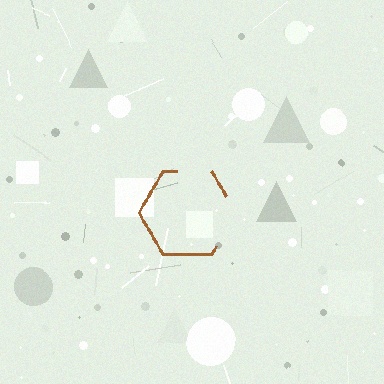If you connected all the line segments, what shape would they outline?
They would outline a hexagon.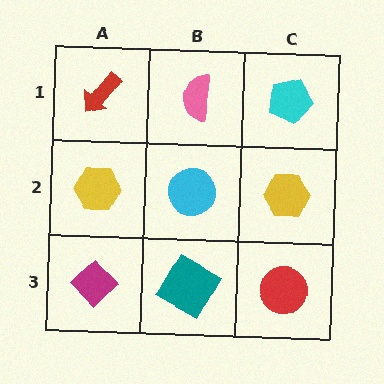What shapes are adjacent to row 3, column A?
A yellow hexagon (row 2, column A), a teal square (row 3, column B).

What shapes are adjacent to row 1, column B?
A cyan circle (row 2, column B), a red arrow (row 1, column A), a cyan pentagon (row 1, column C).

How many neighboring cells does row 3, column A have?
2.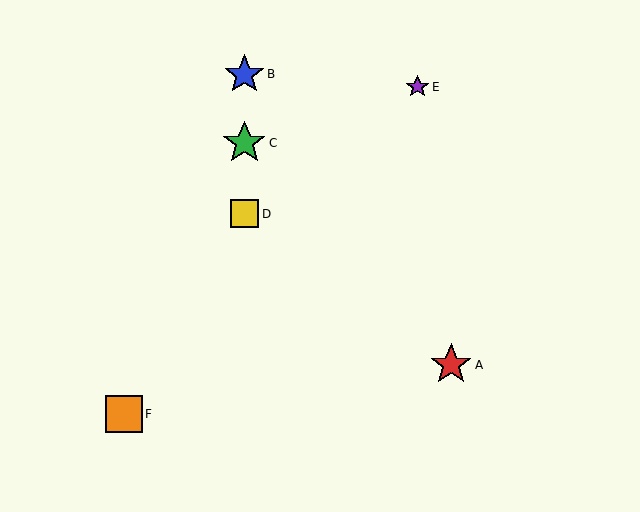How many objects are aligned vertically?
3 objects (B, C, D) are aligned vertically.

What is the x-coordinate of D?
Object D is at x≈244.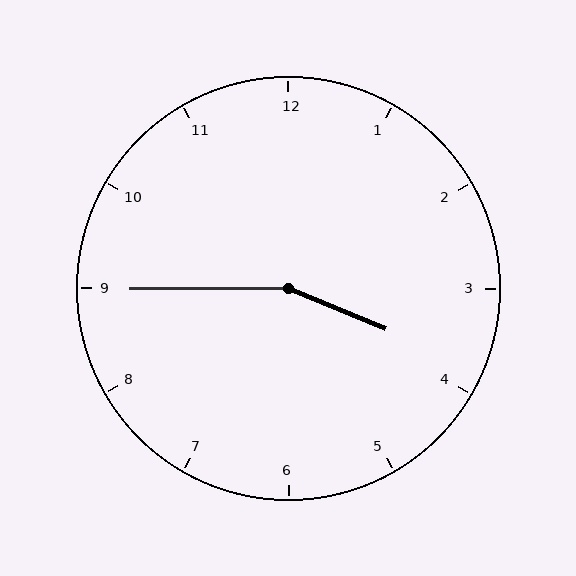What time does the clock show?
3:45.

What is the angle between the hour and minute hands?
Approximately 158 degrees.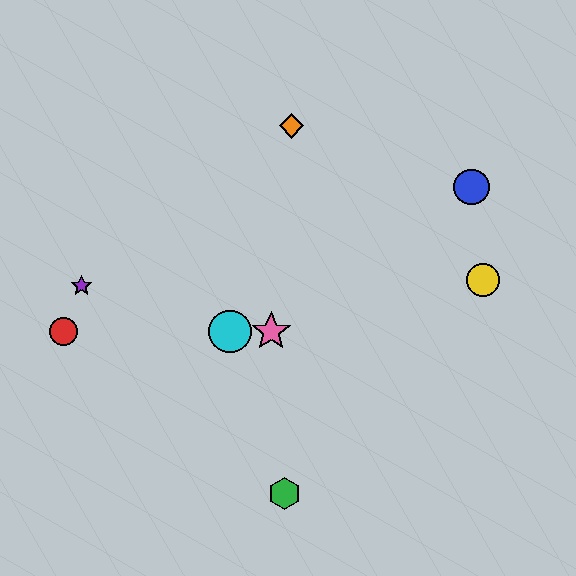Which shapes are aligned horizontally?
The red circle, the cyan circle, the pink star are aligned horizontally.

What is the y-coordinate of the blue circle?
The blue circle is at y≈187.